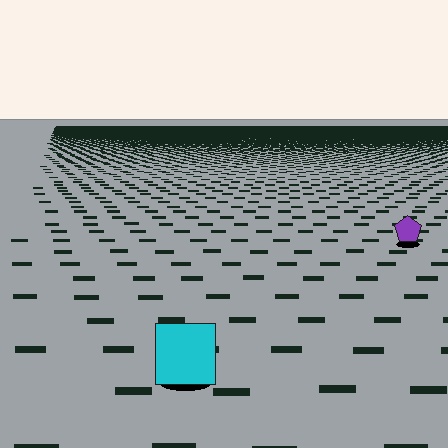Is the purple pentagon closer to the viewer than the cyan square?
No. The cyan square is closer — you can tell from the texture gradient: the ground texture is coarser near it.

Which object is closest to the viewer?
The cyan square is closest. The texture marks near it are larger and more spread out.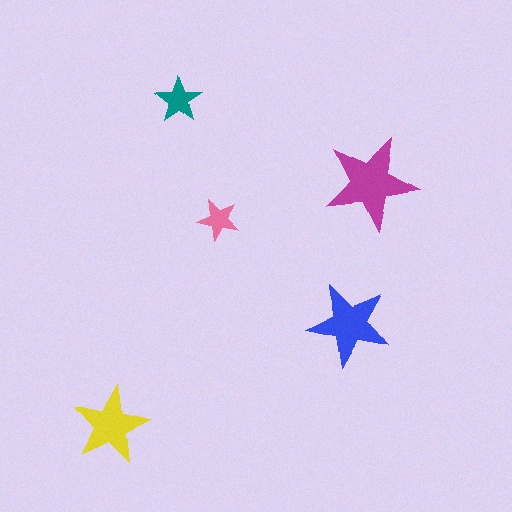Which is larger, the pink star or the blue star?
The blue one.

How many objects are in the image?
There are 5 objects in the image.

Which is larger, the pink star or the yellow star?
The yellow one.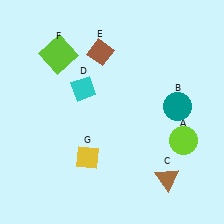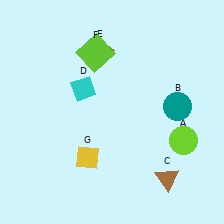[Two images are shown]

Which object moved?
The lime square (F) moved right.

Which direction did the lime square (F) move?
The lime square (F) moved right.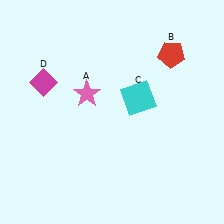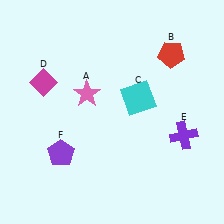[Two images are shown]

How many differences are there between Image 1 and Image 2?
There are 2 differences between the two images.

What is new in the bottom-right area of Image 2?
A purple cross (E) was added in the bottom-right area of Image 2.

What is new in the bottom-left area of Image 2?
A purple pentagon (F) was added in the bottom-left area of Image 2.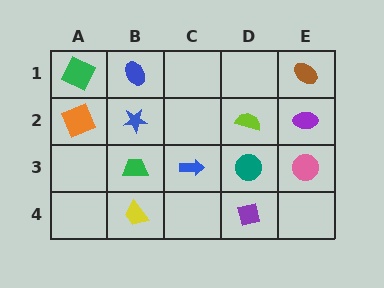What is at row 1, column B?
A blue ellipse.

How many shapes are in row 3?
4 shapes.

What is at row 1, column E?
A brown ellipse.